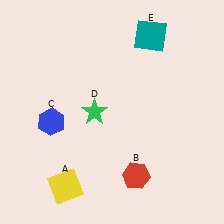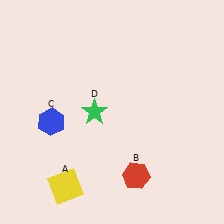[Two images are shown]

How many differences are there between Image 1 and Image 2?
There is 1 difference between the two images.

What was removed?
The teal square (E) was removed in Image 2.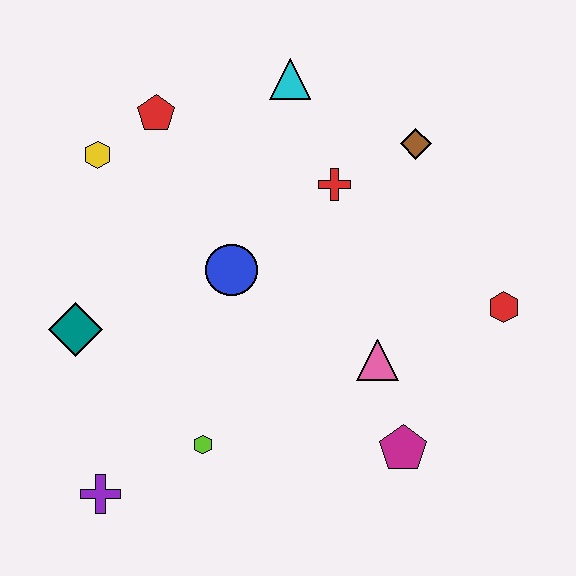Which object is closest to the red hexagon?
The pink triangle is closest to the red hexagon.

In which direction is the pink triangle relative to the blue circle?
The pink triangle is to the right of the blue circle.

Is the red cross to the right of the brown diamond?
No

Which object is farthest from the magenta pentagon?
The yellow hexagon is farthest from the magenta pentagon.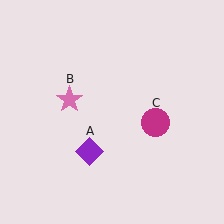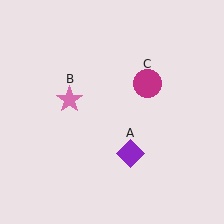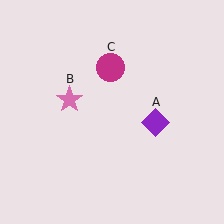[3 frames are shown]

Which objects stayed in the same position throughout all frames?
Pink star (object B) remained stationary.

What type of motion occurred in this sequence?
The purple diamond (object A), magenta circle (object C) rotated counterclockwise around the center of the scene.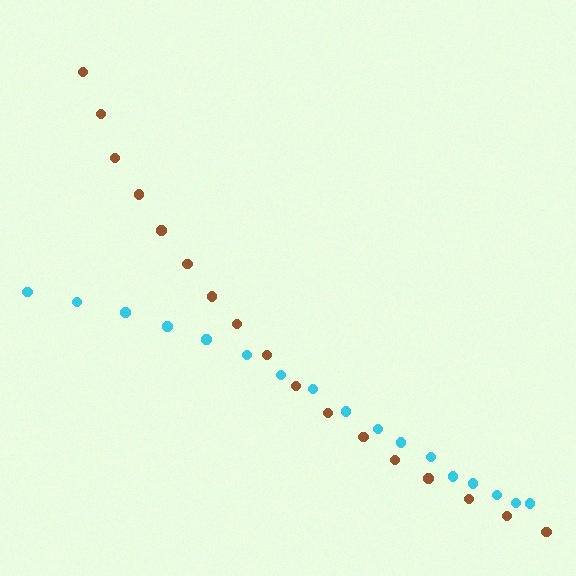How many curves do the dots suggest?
There are 2 distinct paths.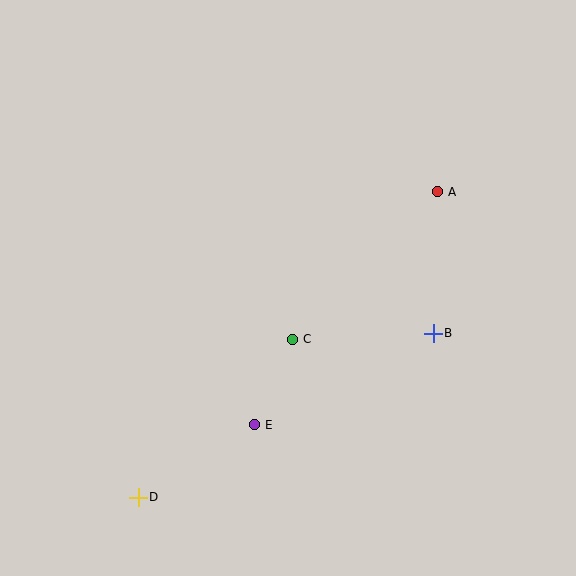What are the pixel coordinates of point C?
Point C is at (292, 339).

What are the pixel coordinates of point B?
Point B is at (433, 333).